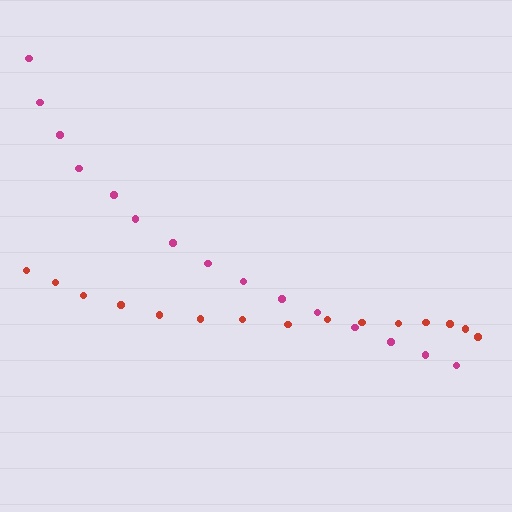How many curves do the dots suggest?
There are 2 distinct paths.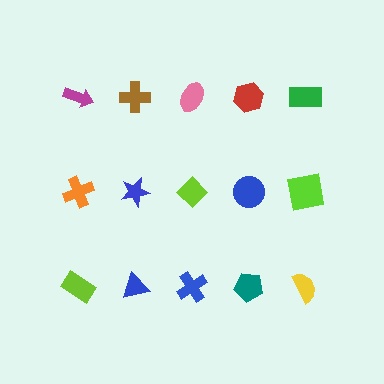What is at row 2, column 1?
An orange cross.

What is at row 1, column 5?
A green rectangle.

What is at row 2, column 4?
A blue circle.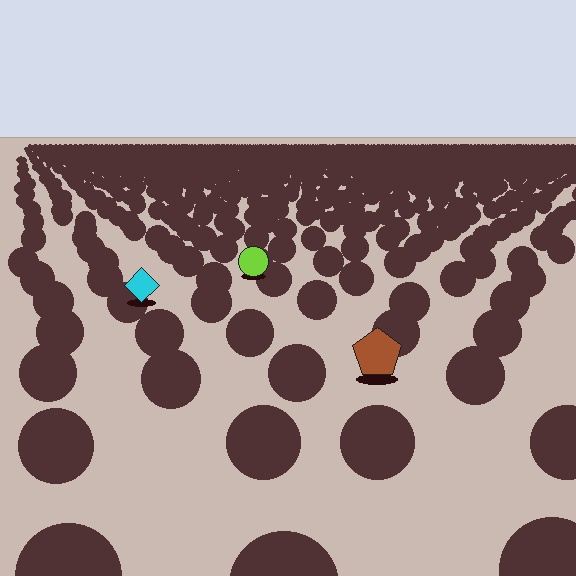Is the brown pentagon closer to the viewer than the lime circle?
Yes. The brown pentagon is closer — you can tell from the texture gradient: the ground texture is coarser near it.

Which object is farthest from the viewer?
The lime circle is farthest from the viewer. It appears smaller and the ground texture around it is denser.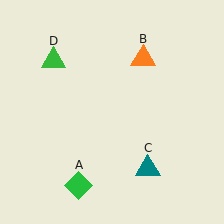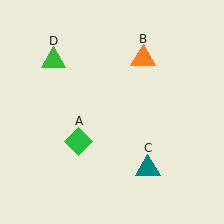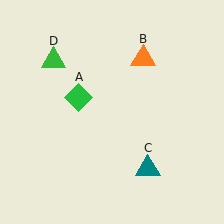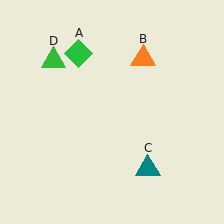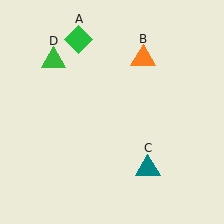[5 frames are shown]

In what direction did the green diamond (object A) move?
The green diamond (object A) moved up.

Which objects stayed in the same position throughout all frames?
Orange triangle (object B) and teal triangle (object C) and green triangle (object D) remained stationary.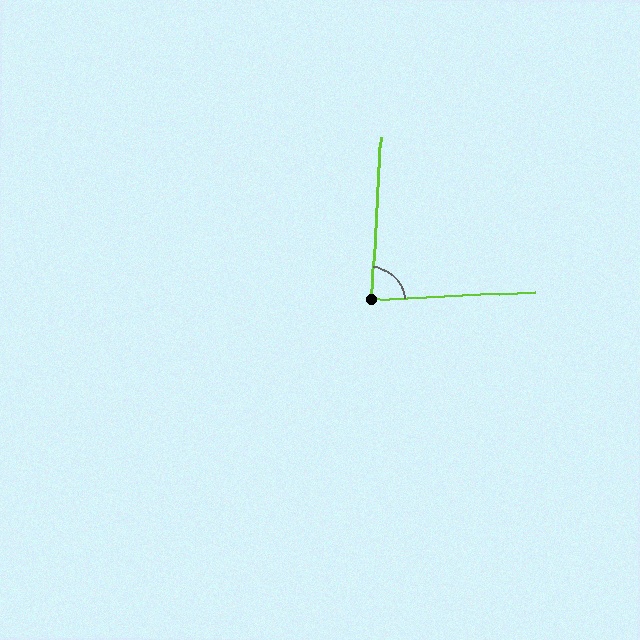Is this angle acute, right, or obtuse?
It is acute.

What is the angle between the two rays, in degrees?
Approximately 84 degrees.